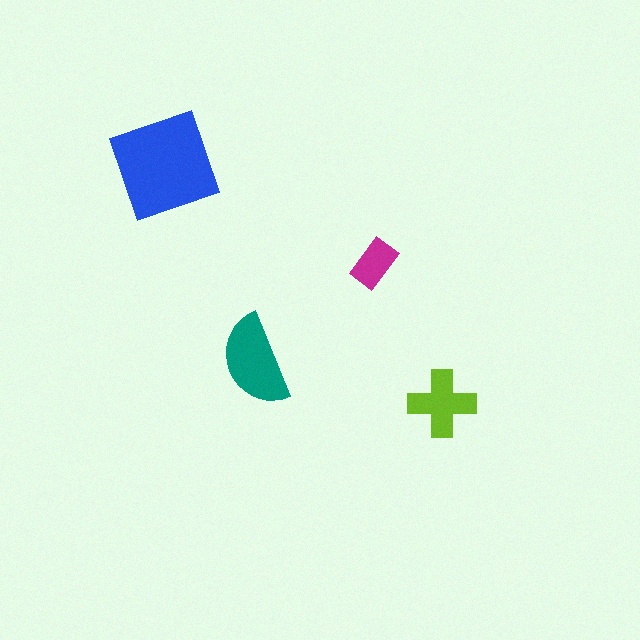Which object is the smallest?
The magenta rectangle.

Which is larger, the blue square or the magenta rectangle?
The blue square.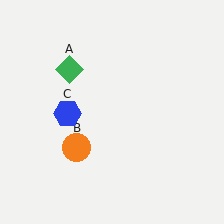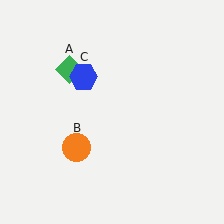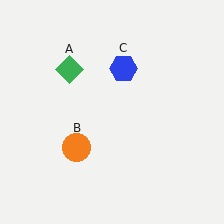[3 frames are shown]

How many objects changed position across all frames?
1 object changed position: blue hexagon (object C).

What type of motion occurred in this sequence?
The blue hexagon (object C) rotated clockwise around the center of the scene.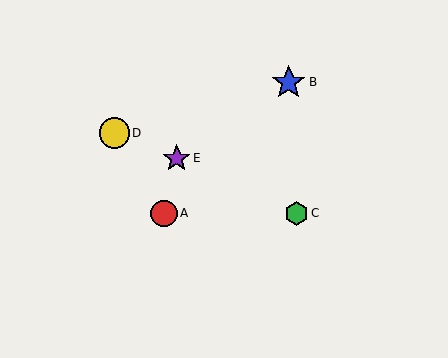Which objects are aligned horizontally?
Objects A, C are aligned horizontally.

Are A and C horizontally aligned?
Yes, both are at y≈213.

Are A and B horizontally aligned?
No, A is at y≈213 and B is at y≈82.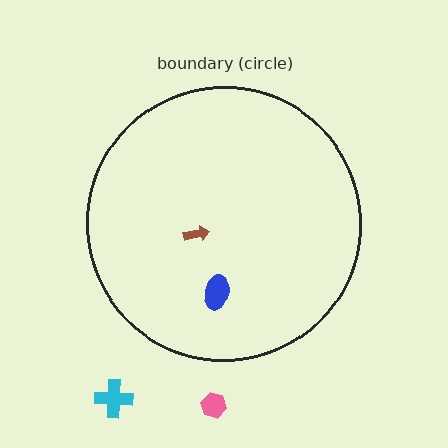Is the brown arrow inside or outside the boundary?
Inside.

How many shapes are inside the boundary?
2 inside, 2 outside.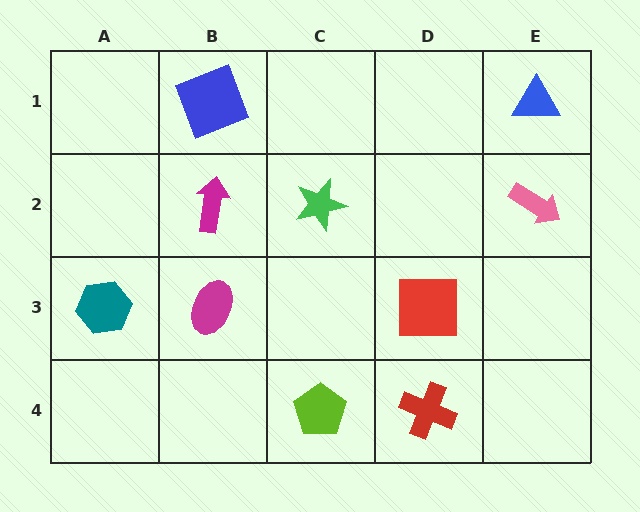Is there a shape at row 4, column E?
No, that cell is empty.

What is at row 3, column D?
A red square.